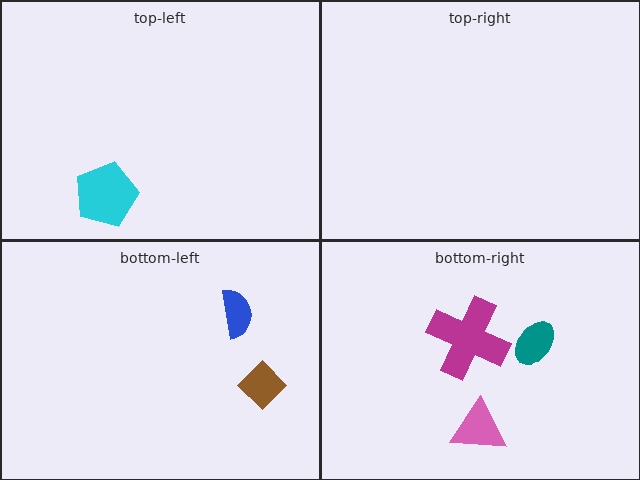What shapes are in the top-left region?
The cyan pentagon.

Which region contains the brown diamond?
The bottom-left region.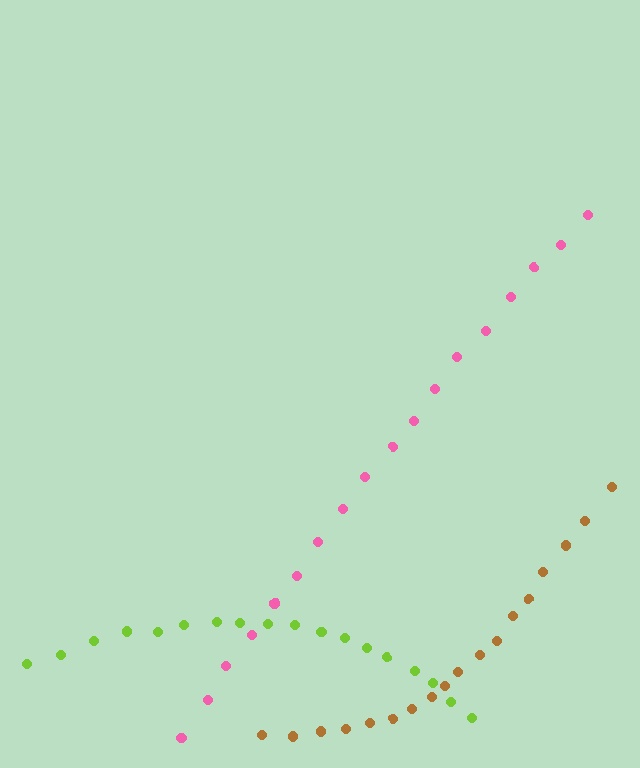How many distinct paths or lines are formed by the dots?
There are 3 distinct paths.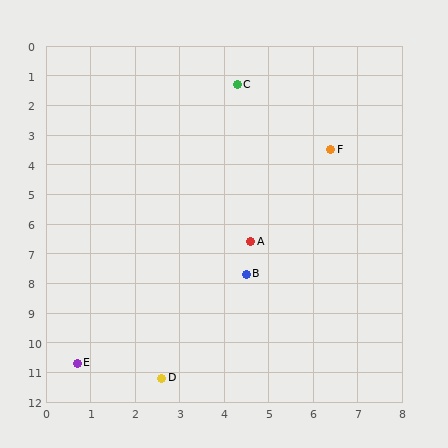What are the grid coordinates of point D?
Point D is at approximately (2.6, 11.2).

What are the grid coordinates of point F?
Point F is at approximately (6.4, 3.5).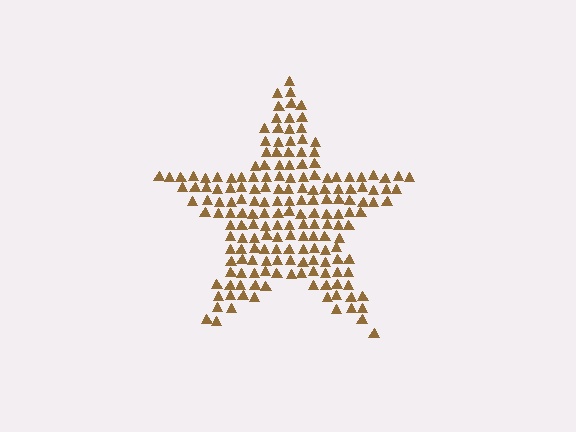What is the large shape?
The large shape is a star.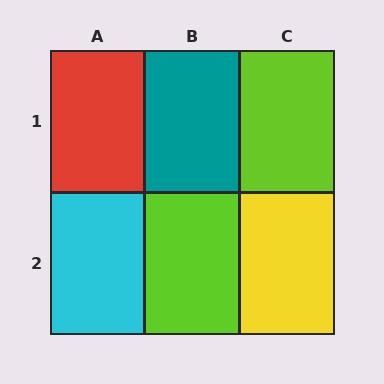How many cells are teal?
1 cell is teal.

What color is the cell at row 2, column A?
Cyan.